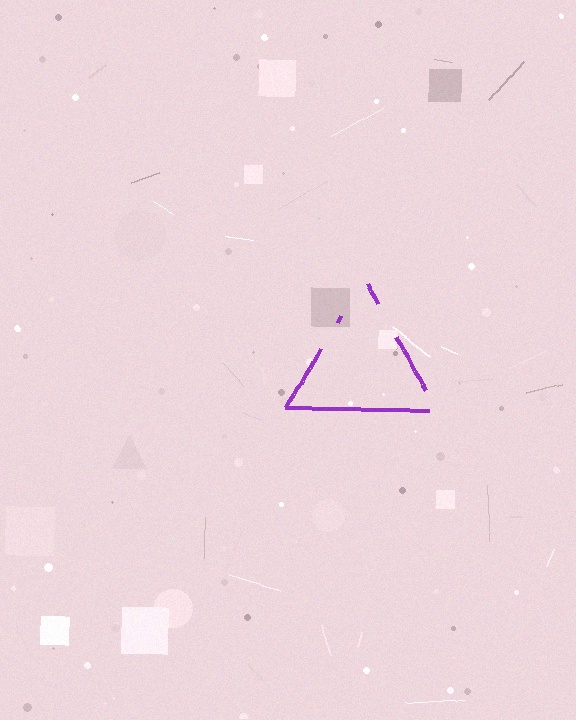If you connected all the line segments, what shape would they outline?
They would outline a triangle.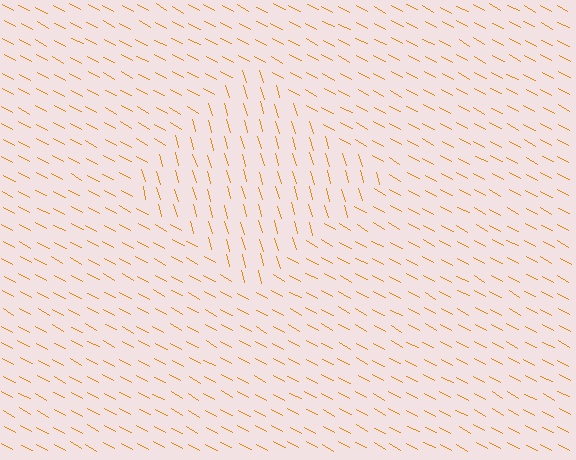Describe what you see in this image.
The image is filled with small orange line segments. A diamond region in the image has lines oriented differently from the surrounding lines, creating a visible texture boundary.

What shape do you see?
I see a diamond.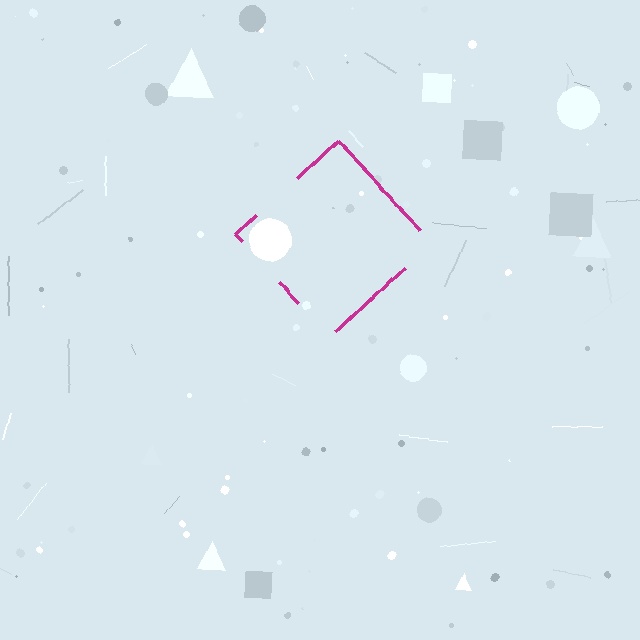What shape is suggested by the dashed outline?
The dashed outline suggests a diamond.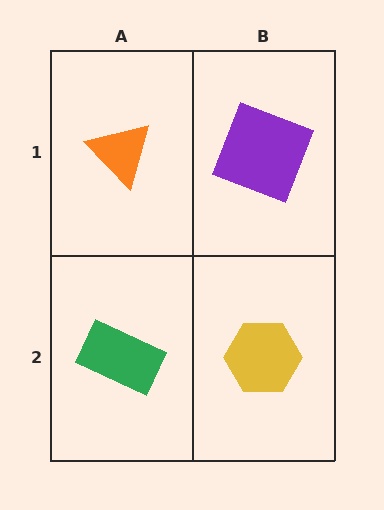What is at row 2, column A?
A green rectangle.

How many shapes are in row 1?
2 shapes.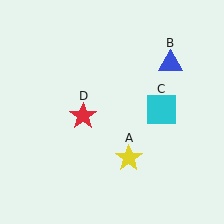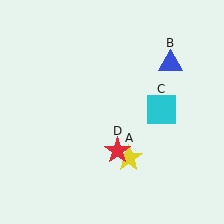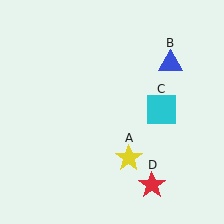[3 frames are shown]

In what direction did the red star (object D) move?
The red star (object D) moved down and to the right.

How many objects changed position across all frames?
1 object changed position: red star (object D).